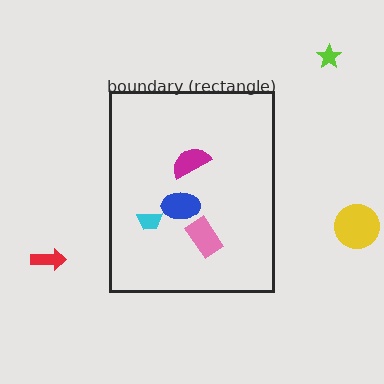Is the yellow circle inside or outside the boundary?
Outside.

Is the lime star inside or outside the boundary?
Outside.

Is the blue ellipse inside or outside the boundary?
Inside.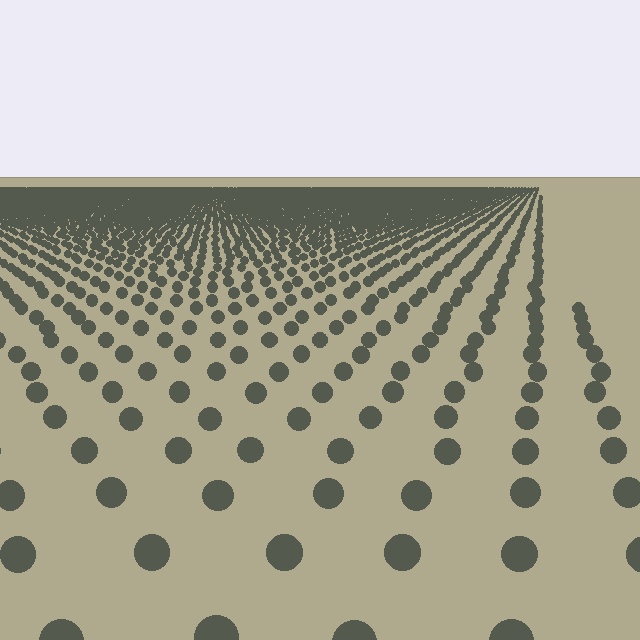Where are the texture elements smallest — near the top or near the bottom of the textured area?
Near the top.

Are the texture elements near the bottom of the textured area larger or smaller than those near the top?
Larger. Near the bottom, elements are closer to the viewer and appear at a bigger on-screen size.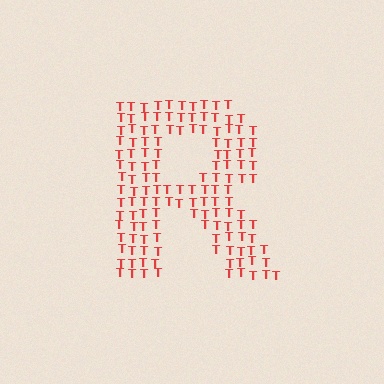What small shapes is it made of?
It is made of small letter T's.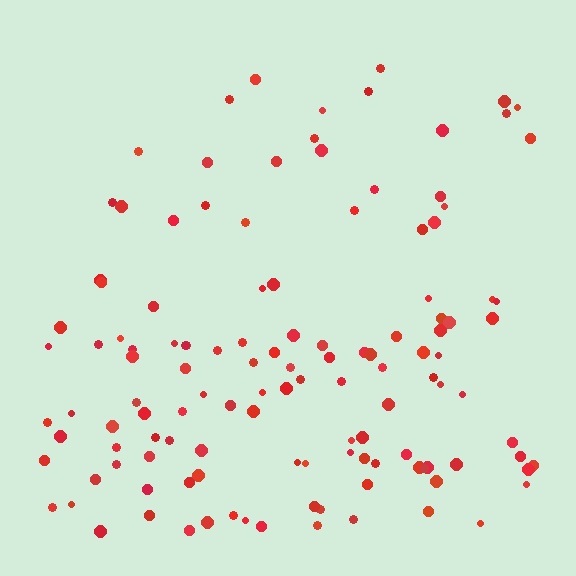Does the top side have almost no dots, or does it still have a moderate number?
Still a moderate number, just noticeably fewer than the bottom.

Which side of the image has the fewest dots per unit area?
The top.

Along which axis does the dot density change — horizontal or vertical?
Vertical.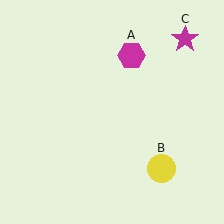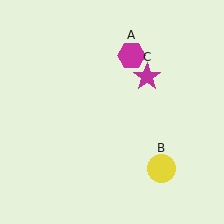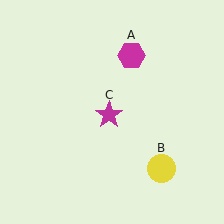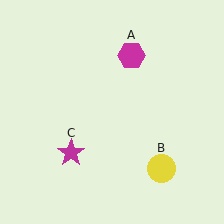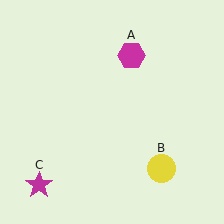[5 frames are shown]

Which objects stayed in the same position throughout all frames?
Magenta hexagon (object A) and yellow circle (object B) remained stationary.